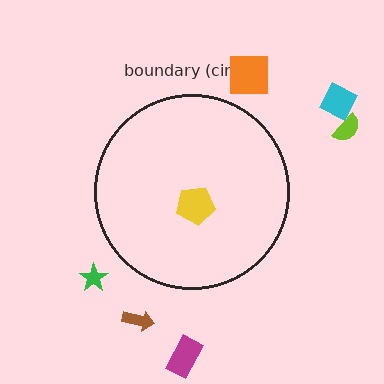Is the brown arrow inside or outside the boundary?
Outside.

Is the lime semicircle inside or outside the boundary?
Outside.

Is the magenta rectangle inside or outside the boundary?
Outside.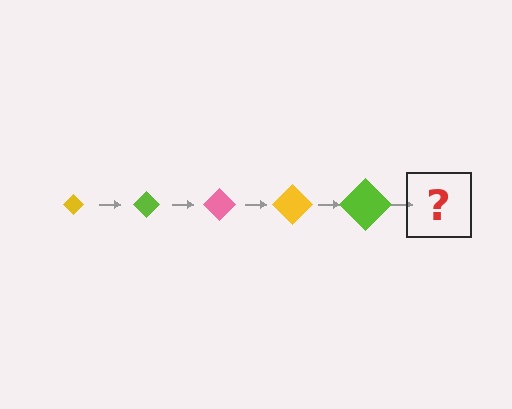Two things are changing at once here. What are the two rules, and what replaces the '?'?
The two rules are that the diamond grows larger each step and the color cycles through yellow, lime, and pink. The '?' should be a pink diamond, larger than the previous one.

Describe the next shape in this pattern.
It should be a pink diamond, larger than the previous one.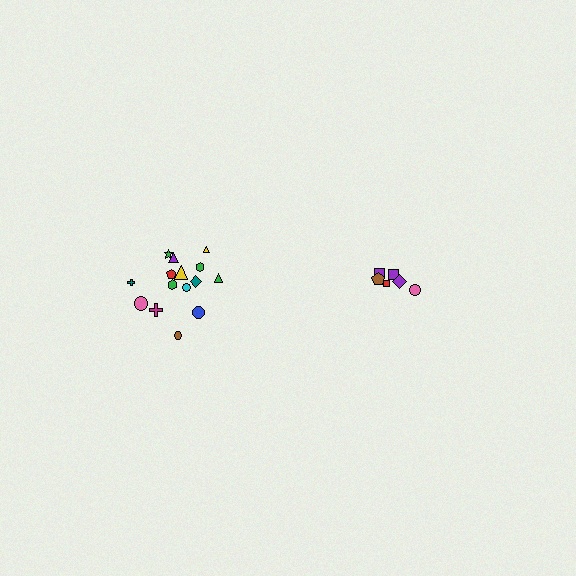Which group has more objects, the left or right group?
The left group.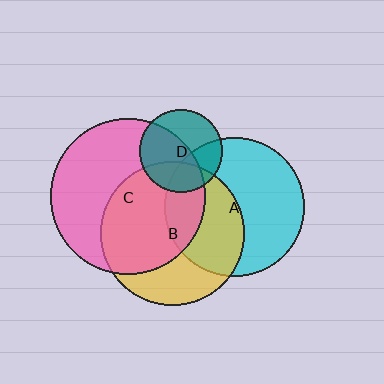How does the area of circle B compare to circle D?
Approximately 3.1 times.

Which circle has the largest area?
Circle C (pink).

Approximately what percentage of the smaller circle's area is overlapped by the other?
Approximately 20%.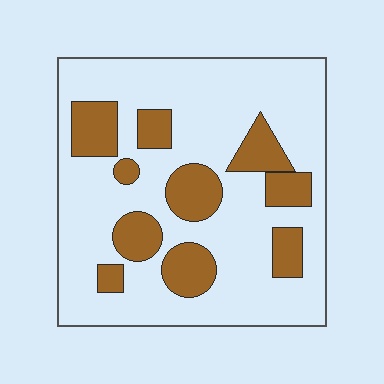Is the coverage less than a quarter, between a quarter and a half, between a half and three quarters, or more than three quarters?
Less than a quarter.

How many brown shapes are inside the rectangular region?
10.